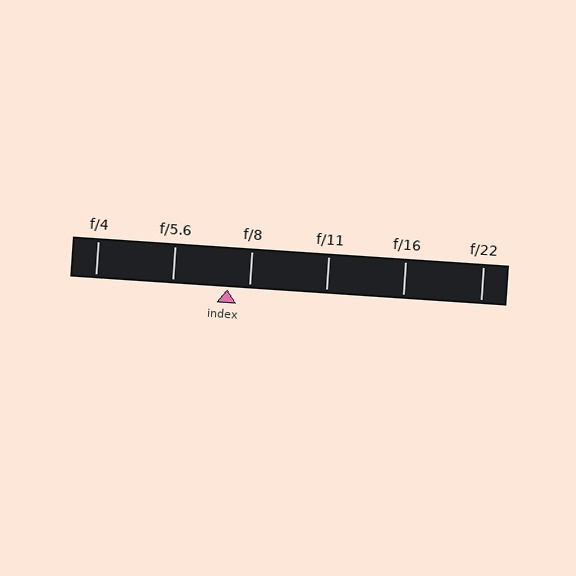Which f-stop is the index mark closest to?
The index mark is closest to f/8.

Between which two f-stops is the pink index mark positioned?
The index mark is between f/5.6 and f/8.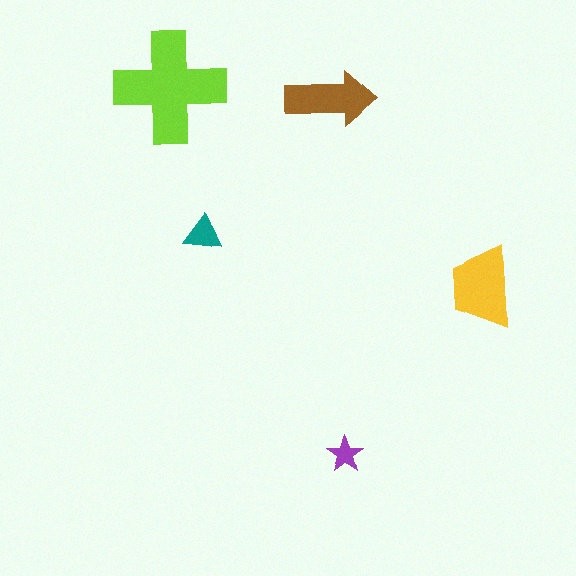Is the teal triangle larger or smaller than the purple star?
Larger.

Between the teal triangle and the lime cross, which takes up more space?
The lime cross.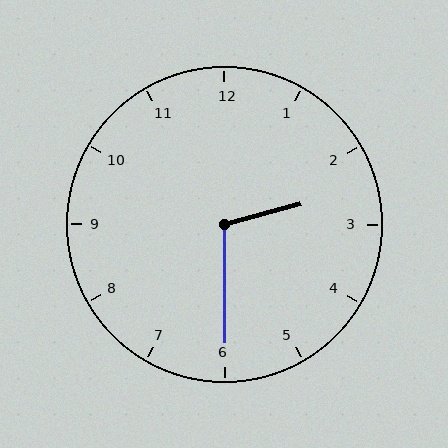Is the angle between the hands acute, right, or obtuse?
It is obtuse.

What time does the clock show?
2:30.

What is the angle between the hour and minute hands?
Approximately 105 degrees.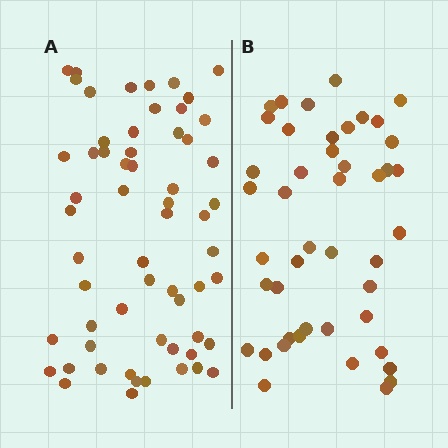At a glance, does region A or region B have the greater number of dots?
Region A (the left region) has more dots.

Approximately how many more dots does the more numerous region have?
Region A has approximately 15 more dots than region B.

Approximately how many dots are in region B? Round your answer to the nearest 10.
About 40 dots. (The exact count is 45, which rounds to 40.)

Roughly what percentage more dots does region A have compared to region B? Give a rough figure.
About 35% more.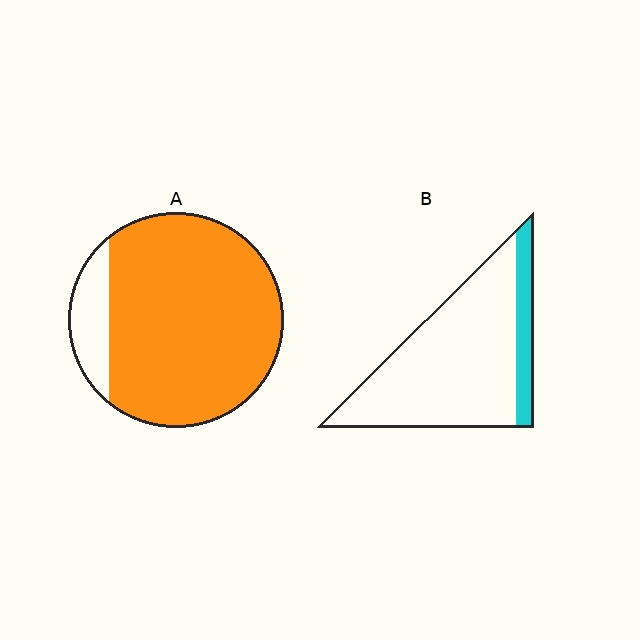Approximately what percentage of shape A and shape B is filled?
A is approximately 85% and B is approximately 15%.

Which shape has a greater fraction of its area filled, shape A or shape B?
Shape A.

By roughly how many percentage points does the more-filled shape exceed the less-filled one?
By roughly 70 percentage points (A over B).